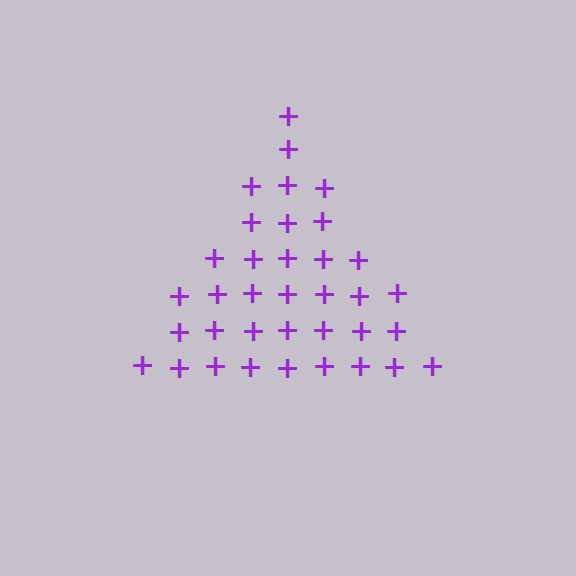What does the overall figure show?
The overall figure shows a triangle.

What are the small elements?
The small elements are plus signs.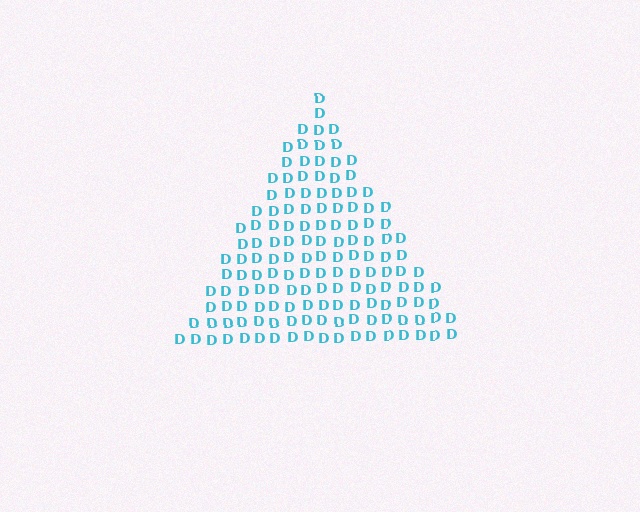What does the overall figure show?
The overall figure shows a triangle.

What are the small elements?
The small elements are letter D's.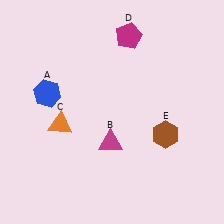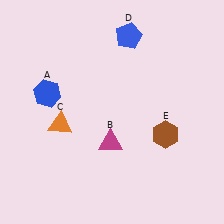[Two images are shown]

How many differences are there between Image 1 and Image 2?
There is 1 difference between the two images.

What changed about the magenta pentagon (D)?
In Image 1, D is magenta. In Image 2, it changed to blue.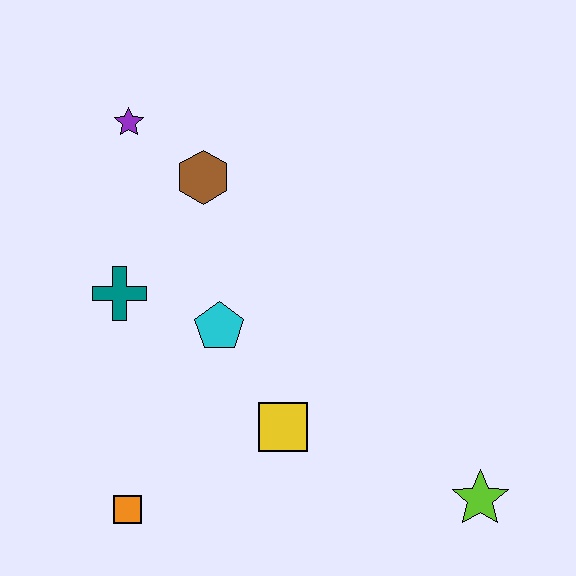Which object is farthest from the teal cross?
The lime star is farthest from the teal cross.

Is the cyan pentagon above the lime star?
Yes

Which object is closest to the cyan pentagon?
The teal cross is closest to the cyan pentagon.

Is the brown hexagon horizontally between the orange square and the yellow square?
Yes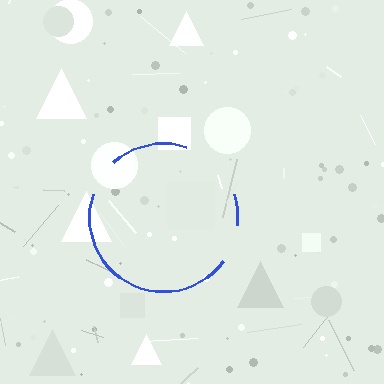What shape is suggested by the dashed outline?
The dashed outline suggests a circle.